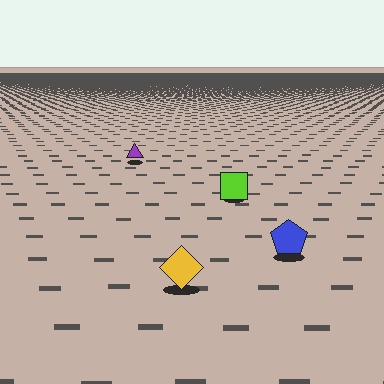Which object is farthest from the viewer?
The purple triangle is farthest from the viewer. It appears smaller and the ground texture around it is denser.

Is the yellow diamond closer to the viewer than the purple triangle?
Yes. The yellow diamond is closer — you can tell from the texture gradient: the ground texture is coarser near it.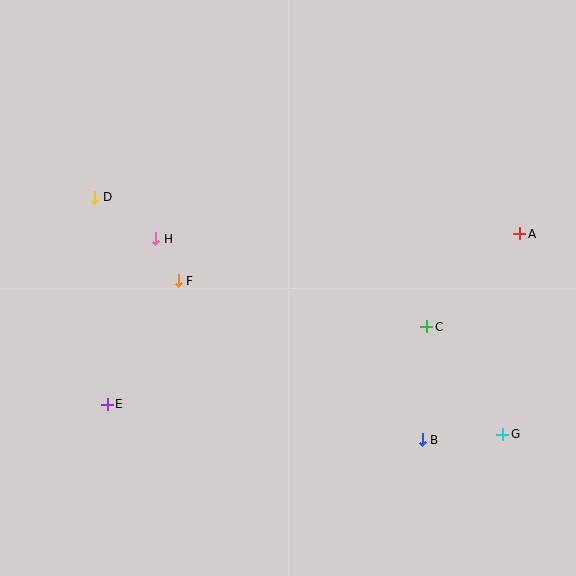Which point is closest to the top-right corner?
Point A is closest to the top-right corner.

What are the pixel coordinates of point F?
Point F is at (178, 281).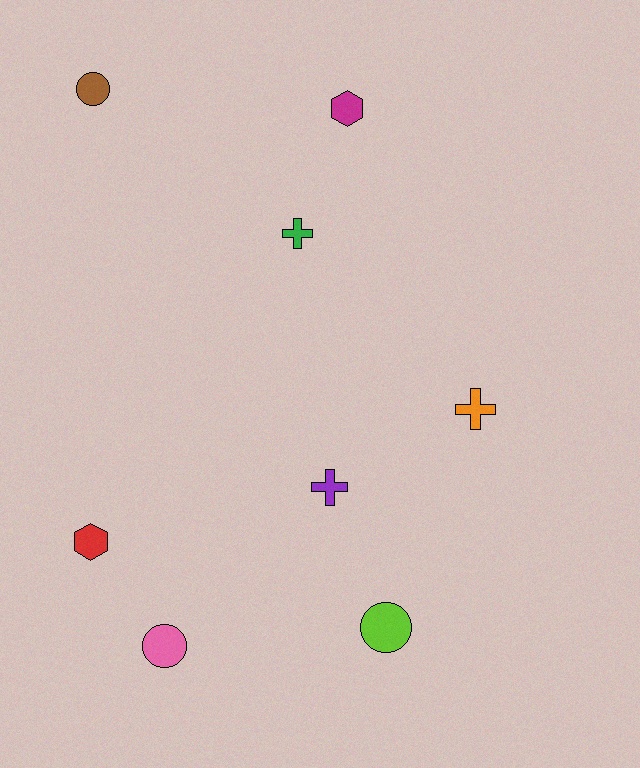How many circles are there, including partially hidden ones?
There are 3 circles.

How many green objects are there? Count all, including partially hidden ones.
There is 1 green object.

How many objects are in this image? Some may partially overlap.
There are 8 objects.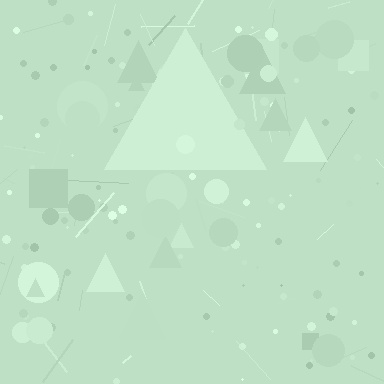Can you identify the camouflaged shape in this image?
The camouflaged shape is a triangle.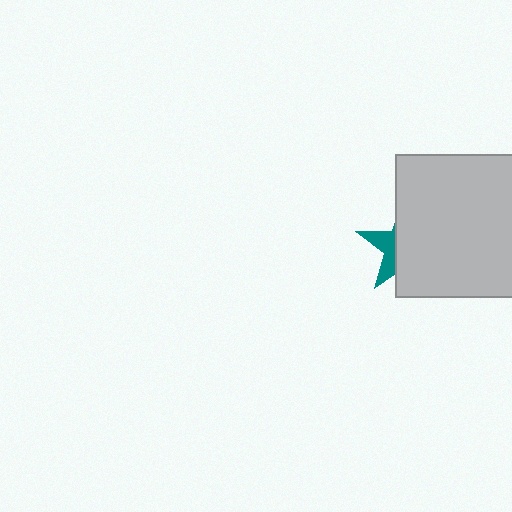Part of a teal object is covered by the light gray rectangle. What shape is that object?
It is a star.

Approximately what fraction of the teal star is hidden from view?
Roughly 68% of the teal star is hidden behind the light gray rectangle.